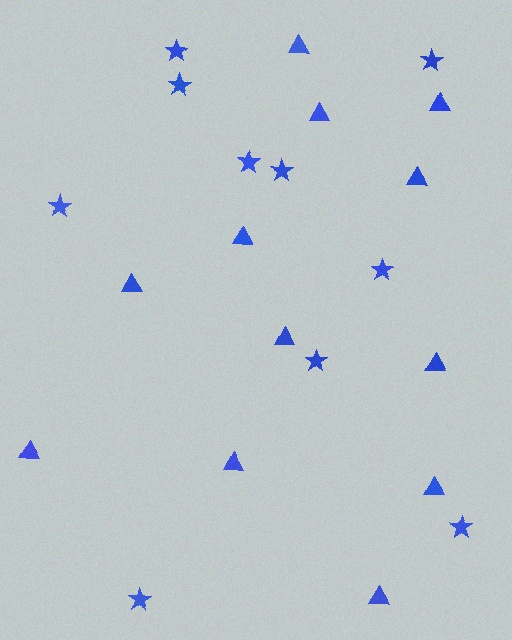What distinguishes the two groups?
There are 2 groups: one group of triangles (12) and one group of stars (10).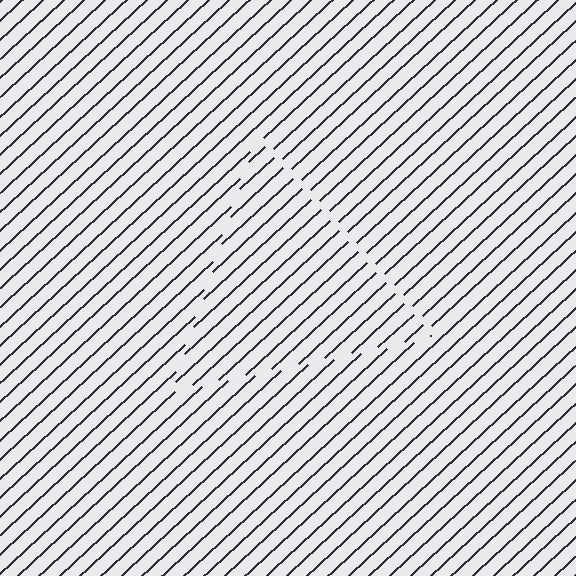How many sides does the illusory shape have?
3 sides — the line-ends trace a triangle.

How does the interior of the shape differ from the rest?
The interior of the shape contains the same grating, shifted by half a period — the contour is defined by the phase discontinuity where line-ends from the inner and outer gratings abut.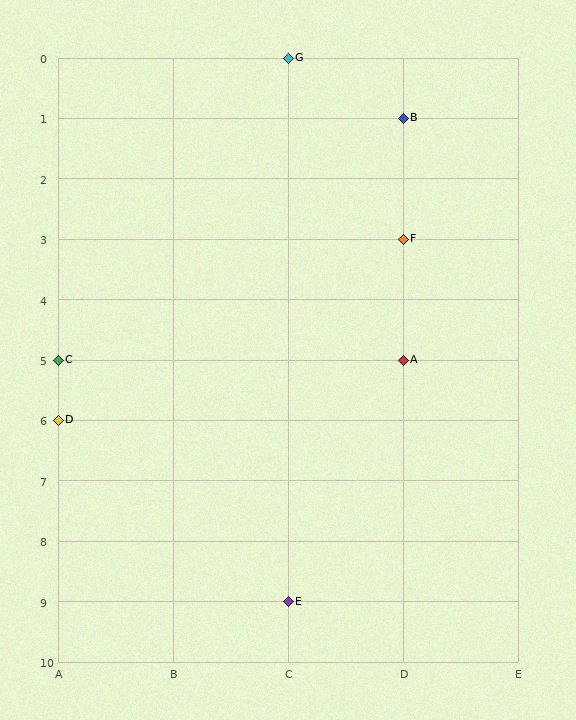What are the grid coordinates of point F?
Point F is at grid coordinates (D, 3).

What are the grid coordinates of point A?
Point A is at grid coordinates (D, 5).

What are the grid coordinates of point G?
Point G is at grid coordinates (C, 0).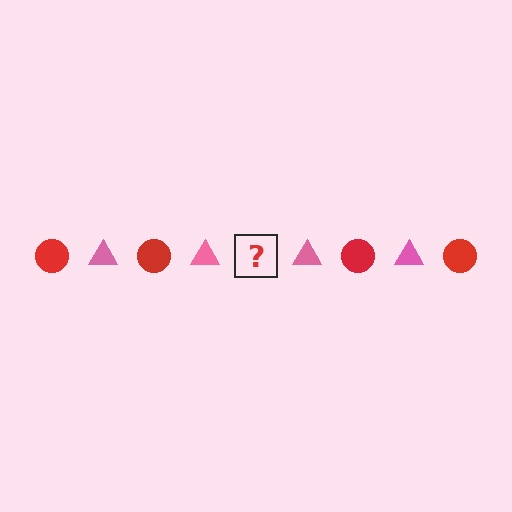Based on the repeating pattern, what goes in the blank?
The blank should be a red circle.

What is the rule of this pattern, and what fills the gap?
The rule is that the pattern alternates between red circle and pink triangle. The gap should be filled with a red circle.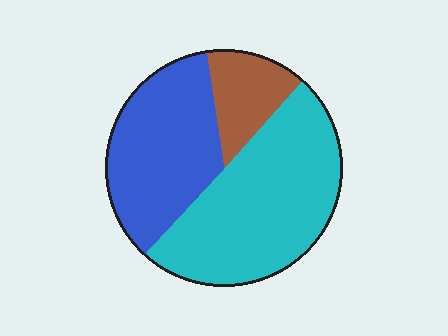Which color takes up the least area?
Brown, at roughly 15%.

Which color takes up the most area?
Cyan, at roughly 50%.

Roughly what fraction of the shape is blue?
Blue takes up about three eighths (3/8) of the shape.